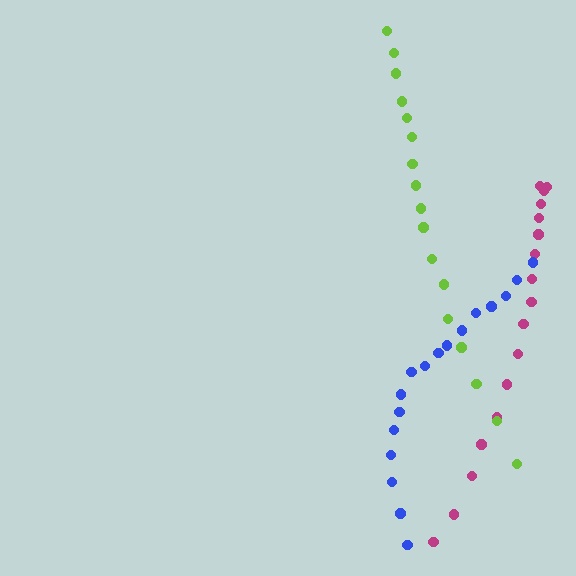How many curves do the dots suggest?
There are 3 distinct paths.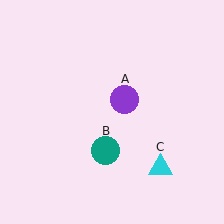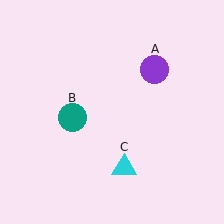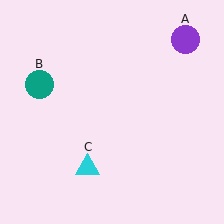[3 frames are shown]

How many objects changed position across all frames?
3 objects changed position: purple circle (object A), teal circle (object B), cyan triangle (object C).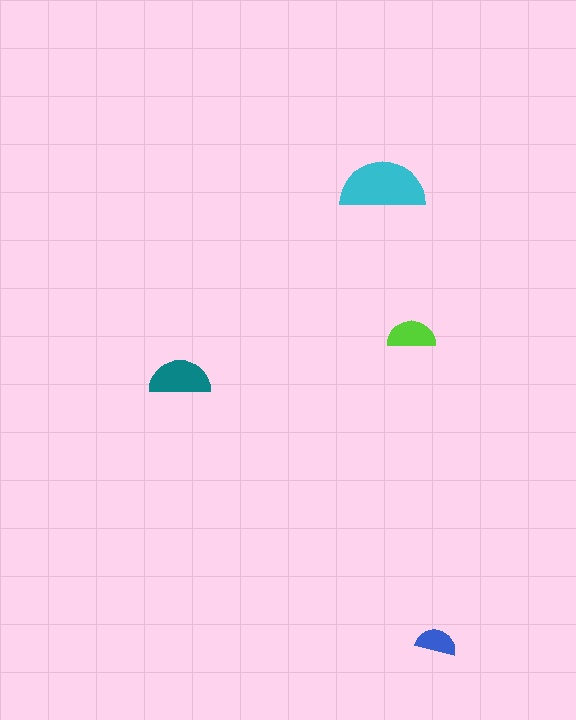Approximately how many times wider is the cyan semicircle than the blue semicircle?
About 2 times wider.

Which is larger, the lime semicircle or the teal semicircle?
The teal one.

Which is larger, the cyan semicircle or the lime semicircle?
The cyan one.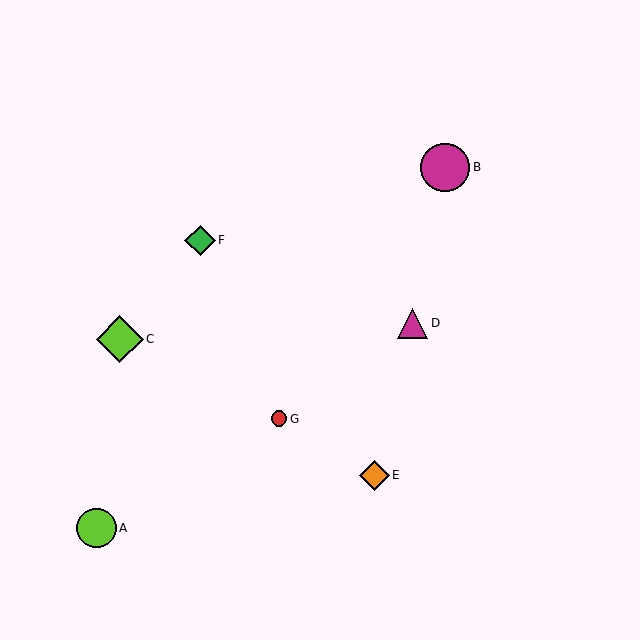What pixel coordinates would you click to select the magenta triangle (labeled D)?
Click at (412, 323) to select the magenta triangle D.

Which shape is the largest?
The magenta circle (labeled B) is the largest.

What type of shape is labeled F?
Shape F is a green diamond.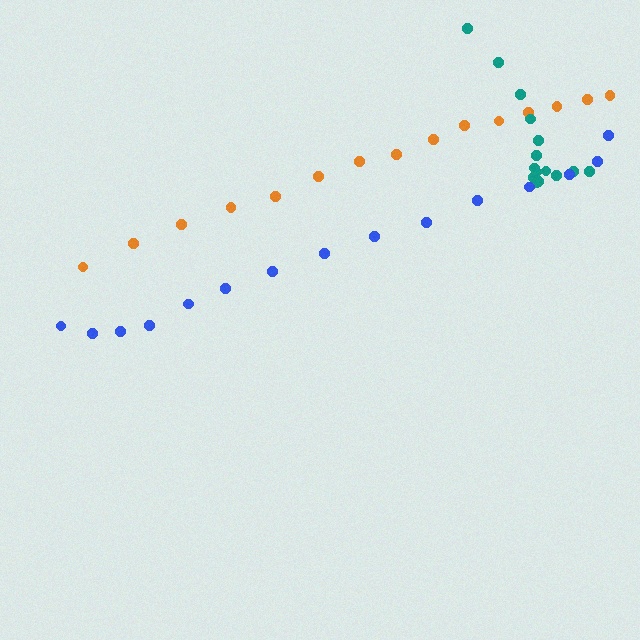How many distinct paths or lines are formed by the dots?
There are 3 distinct paths.